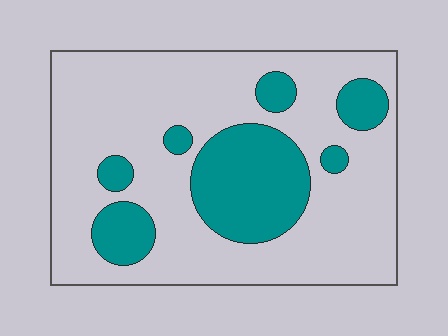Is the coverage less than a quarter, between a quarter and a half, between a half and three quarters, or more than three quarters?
Between a quarter and a half.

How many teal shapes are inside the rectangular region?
7.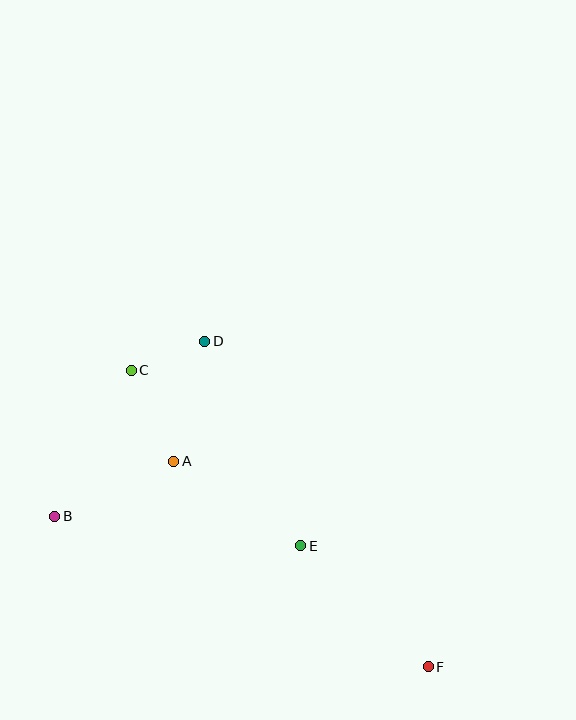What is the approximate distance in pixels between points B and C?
The distance between B and C is approximately 164 pixels.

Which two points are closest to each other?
Points C and D are closest to each other.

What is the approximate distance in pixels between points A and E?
The distance between A and E is approximately 152 pixels.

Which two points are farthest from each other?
Points C and F are farthest from each other.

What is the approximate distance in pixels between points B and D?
The distance between B and D is approximately 230 pixels.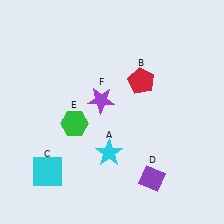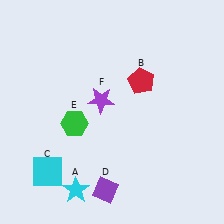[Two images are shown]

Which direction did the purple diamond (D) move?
The purple diamond (D) moved left.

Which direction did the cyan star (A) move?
The cyan star (A) moved down.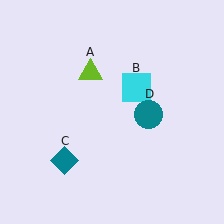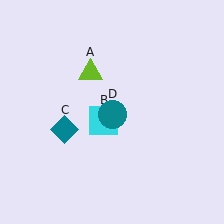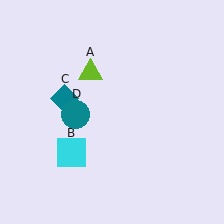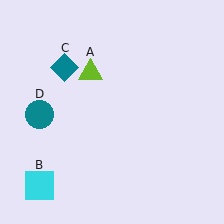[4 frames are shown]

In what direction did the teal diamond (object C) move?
The teal diamond (object C) moved up.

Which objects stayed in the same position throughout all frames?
Lime triangle (object A) remained stationary.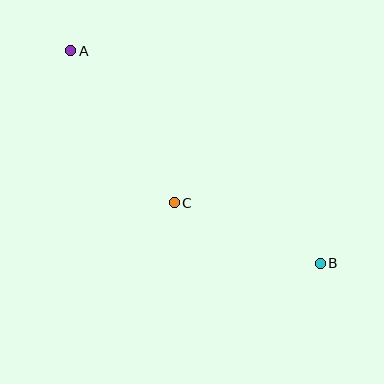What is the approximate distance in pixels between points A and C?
The distance between A and C is approximately 184 pixels.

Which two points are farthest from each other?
Points A and B are farthest from each other.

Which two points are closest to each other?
Points B and C are closest to each other.